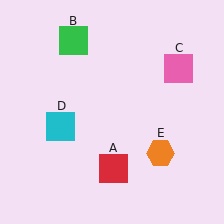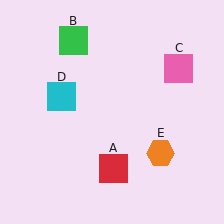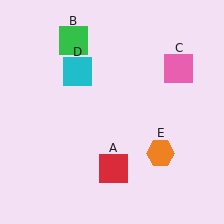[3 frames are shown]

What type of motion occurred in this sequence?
The cyan square (object D) rotated clockwise around the center of the scene.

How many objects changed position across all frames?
1 object changed position: cyan square (object D).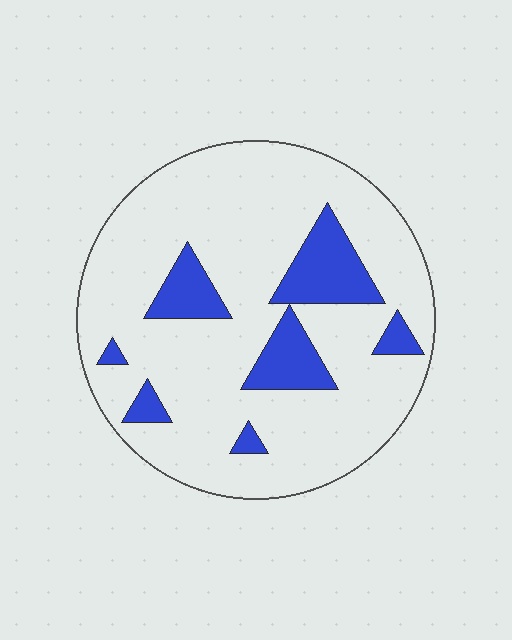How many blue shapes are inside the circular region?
7.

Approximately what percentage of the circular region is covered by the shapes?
Approximately 15%.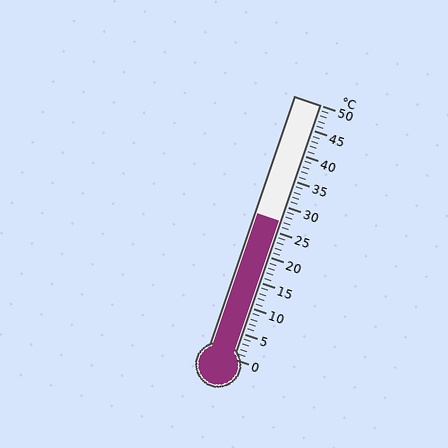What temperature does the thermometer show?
The thermometer shows approximately 27°C.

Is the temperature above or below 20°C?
The temperature is above 20°C.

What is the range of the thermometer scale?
The thermometer scale ranges from 0°C to 50°C.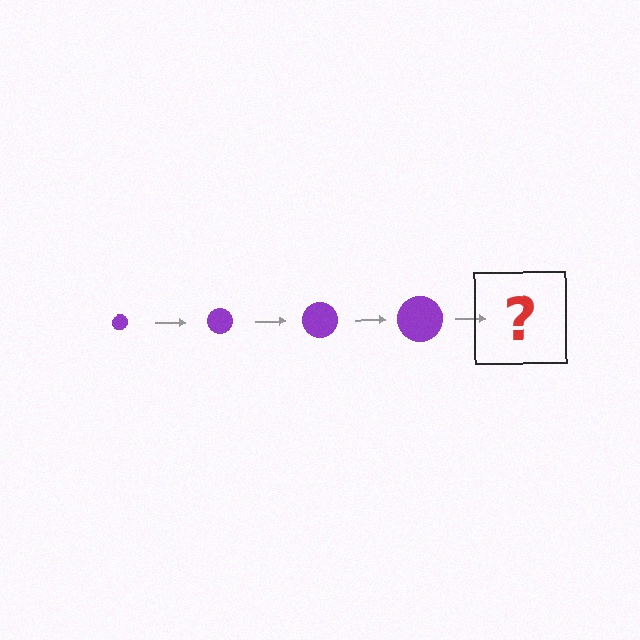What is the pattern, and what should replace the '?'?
The pattern is that the circle gets progressively larger each step. The '?' should be a purple circle, larger than the previous one.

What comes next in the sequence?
The next element should be a purple circle, larger than the previous one.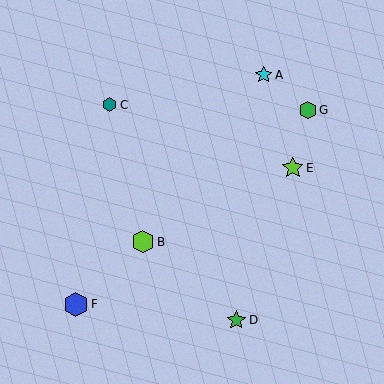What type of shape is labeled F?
Shape F is a blue hexagon.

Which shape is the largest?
The blue hexagon (labeled F) is the largest.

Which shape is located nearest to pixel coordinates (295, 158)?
The lime star (labeled E) at (293, 168) is nearest to that location.